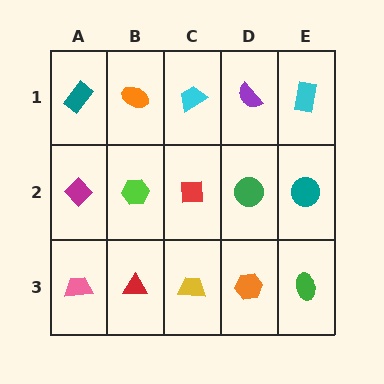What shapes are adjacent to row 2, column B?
An orange ellipse (row 1, column B), a red triangle (row 3, column B), a magenta diamond (row 2, column A), a red square (row 2, column C).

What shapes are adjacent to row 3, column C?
A red square (row 2, column C), a red triangle (row 3, column B), an orange hexagon (row 3, column D).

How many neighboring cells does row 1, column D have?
3.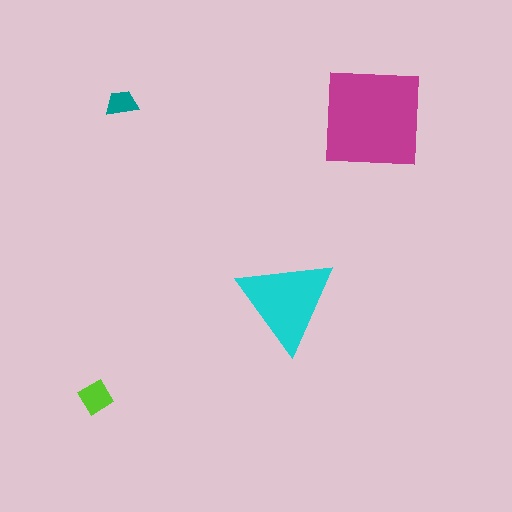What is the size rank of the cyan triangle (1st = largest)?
2nd.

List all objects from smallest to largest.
The teal trapezoid, the lime diamond, the cyan triangle, the magenta square.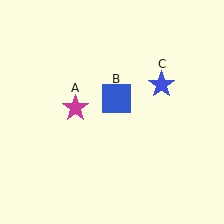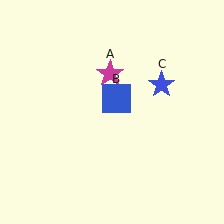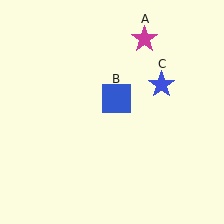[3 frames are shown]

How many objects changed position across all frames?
1 object changed position: magenta star (object A).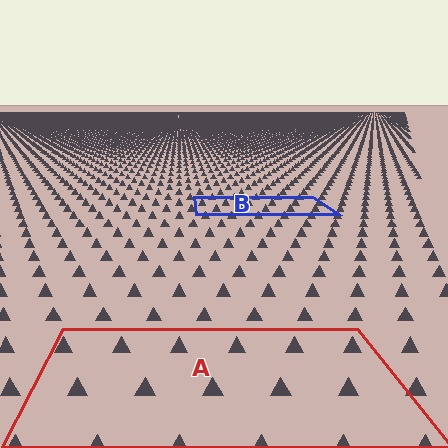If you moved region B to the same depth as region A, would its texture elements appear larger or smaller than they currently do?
They would appear larger. At a closer depth, the same texture elements are projected at a bigger on-screen size.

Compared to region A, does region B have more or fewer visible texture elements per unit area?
Region B has more texture elements per unit area — they are packed more densely because it is farther away.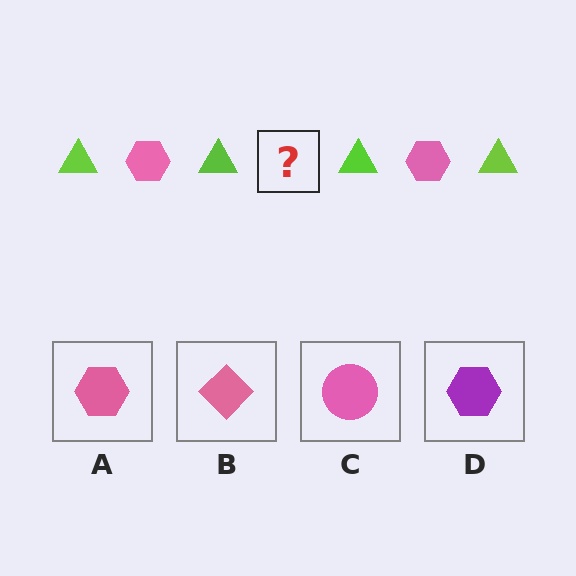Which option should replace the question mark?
Option A.